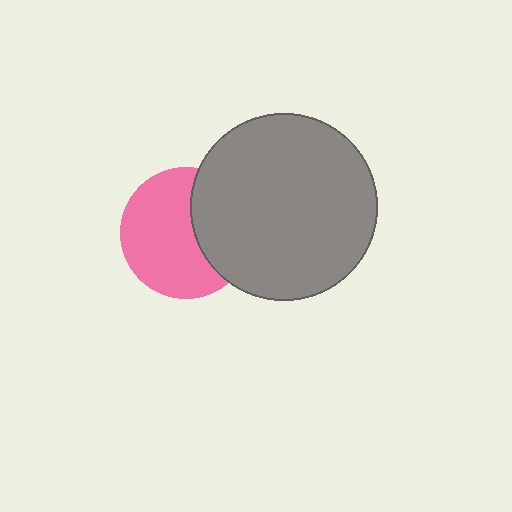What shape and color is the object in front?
The object in front is a gray circle.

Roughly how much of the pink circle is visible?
About half of it is visible (roughly 64%).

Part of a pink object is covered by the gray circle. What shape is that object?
It is a circle.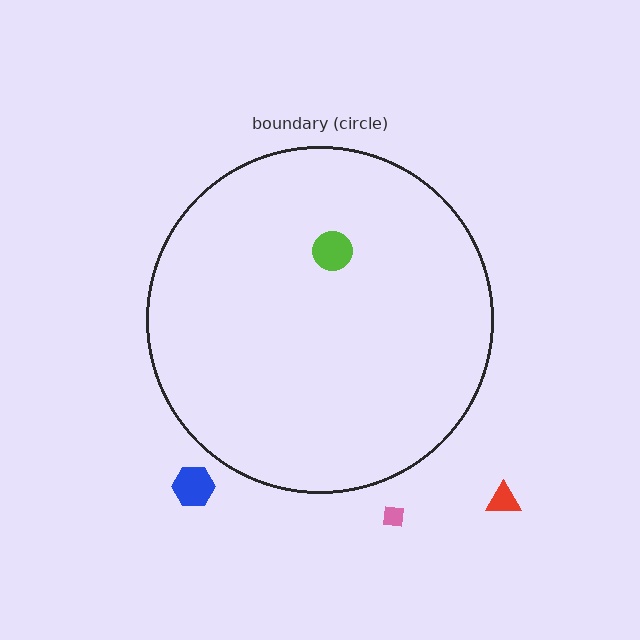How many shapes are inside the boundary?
1 inside, 3 outside.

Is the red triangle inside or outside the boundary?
Outside.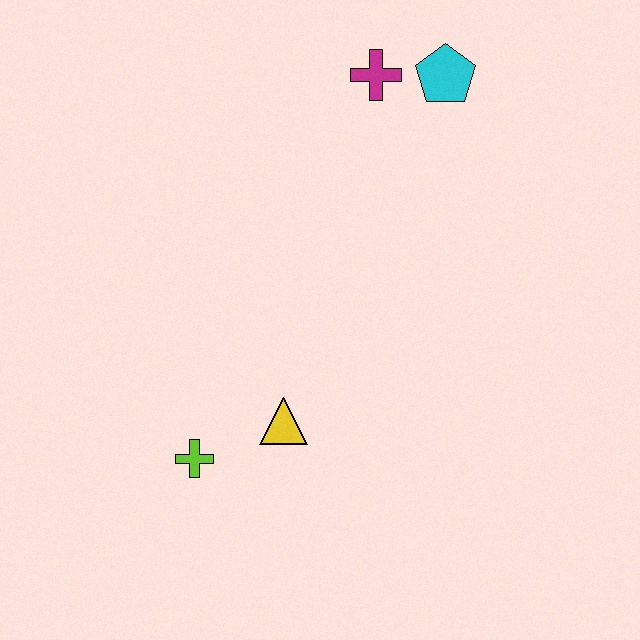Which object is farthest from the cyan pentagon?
The lime cross is farthest from the cyan pentagon.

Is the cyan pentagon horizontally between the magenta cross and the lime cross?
No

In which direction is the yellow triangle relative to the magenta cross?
The yellow triangle is below the magenta cross.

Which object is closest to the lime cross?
The yellow triangle is closest to the lime cross.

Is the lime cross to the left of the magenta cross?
Yes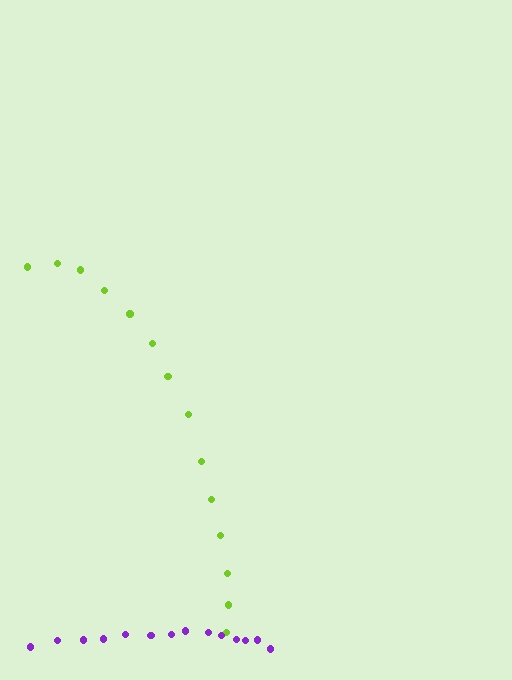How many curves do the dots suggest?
There are 2 distinct paths.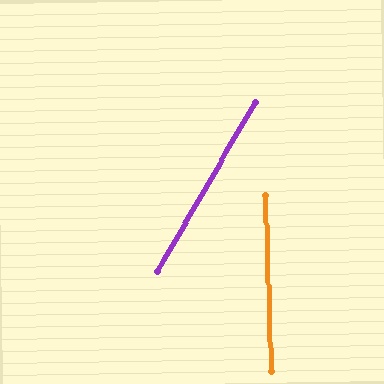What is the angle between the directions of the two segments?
Approximately 32 degrees.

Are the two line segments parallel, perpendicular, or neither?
Neither parallel nor perpendicular — they differ by about 32°.